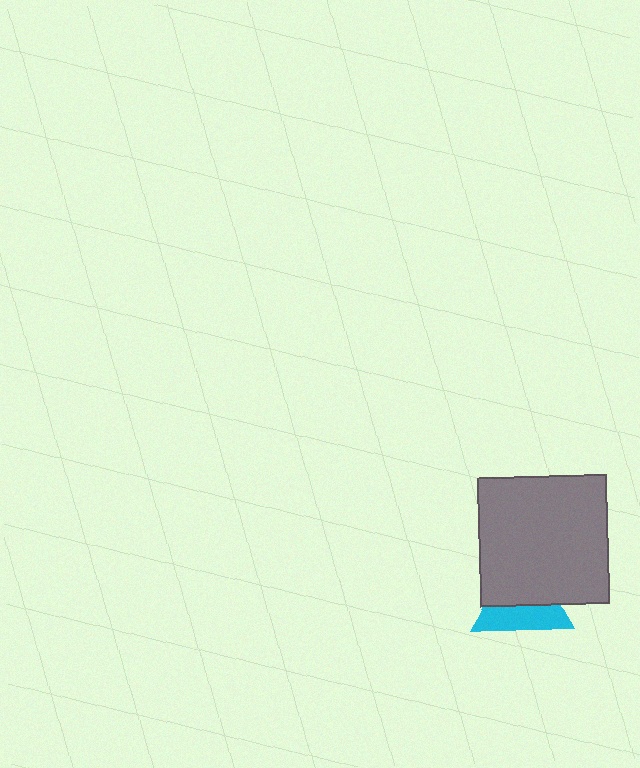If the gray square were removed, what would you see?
You would see the complete cyan triangle.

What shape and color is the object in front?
The object in front is a gray square.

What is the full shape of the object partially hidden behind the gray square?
The partially hidden object is a cyan triangle.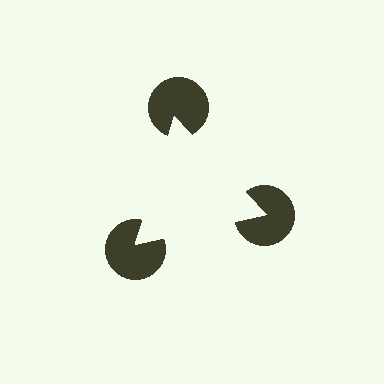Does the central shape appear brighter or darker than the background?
It typically appears slightly brighter than the background, even though no actual brightness change is drawn.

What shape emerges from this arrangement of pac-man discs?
An illusory triangle — its edges are inferred from the aligned wedge cuts in the pac-man discs, not physically drawn.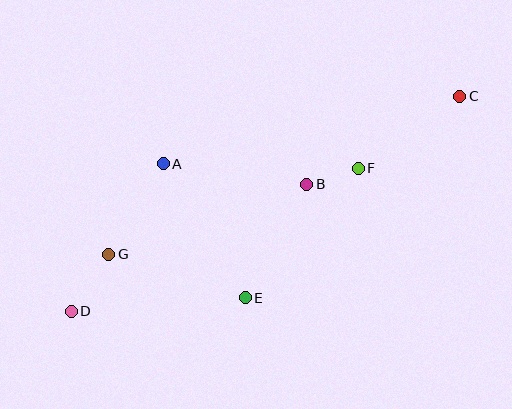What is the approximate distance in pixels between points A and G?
The distance between A and G is approximately 106 pixels.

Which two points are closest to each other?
Points B and F are closest to each other.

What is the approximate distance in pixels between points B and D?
The distance between B and D is approximately 268 pixels.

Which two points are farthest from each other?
Points C and D are farthest from each other.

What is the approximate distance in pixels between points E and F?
The distance between E and F is approximately 172 pixels.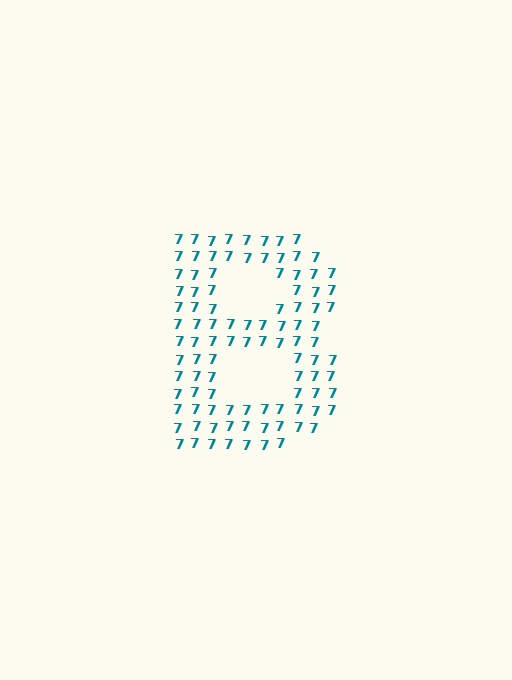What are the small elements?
The small elements are digit 7's.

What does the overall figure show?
The overall figure shows the letter B.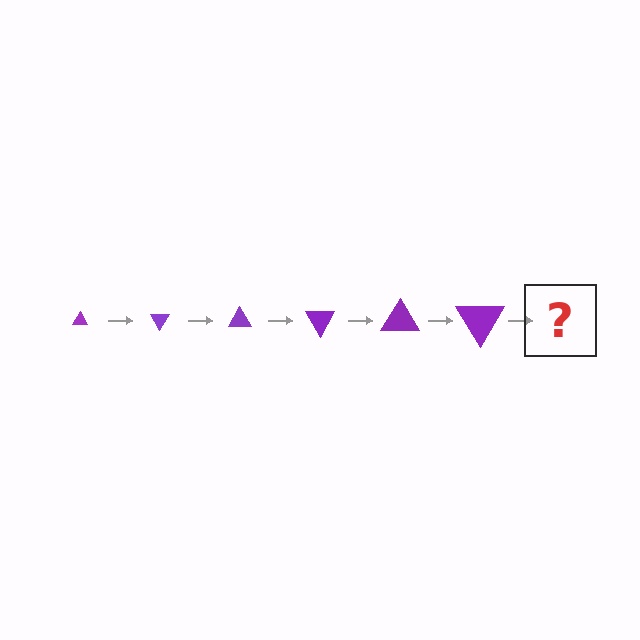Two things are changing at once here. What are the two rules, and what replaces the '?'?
The two rules are that the triangle grows larger each step and it rotates 60 degrees each step. The '?' should be a triangle, larger than the previous one and rotated 360 degrees from the start.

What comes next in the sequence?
The next element should be a triangle, larger than the previous one and rotated 360 degrees from the start.